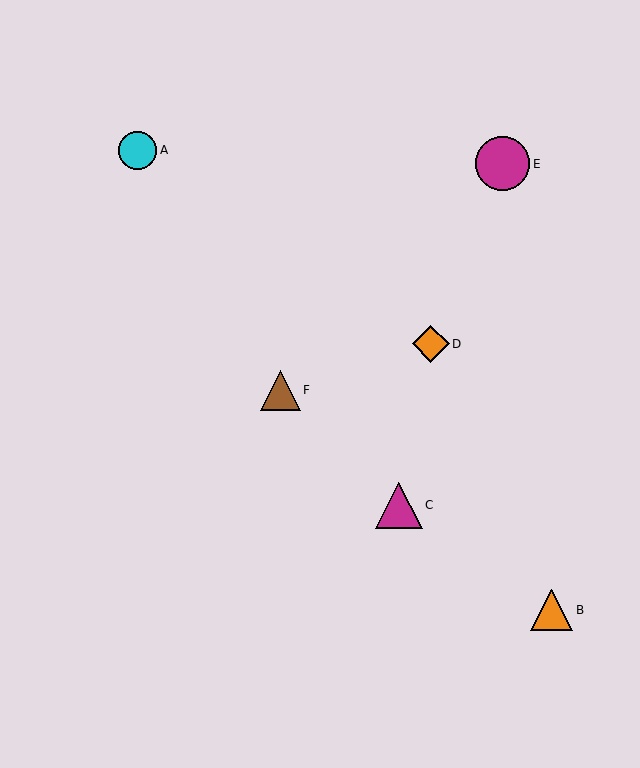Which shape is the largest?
The magenta circle (labeled E) is the largest.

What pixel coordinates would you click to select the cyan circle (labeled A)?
Click at (138, 150) to select the cyan circle A.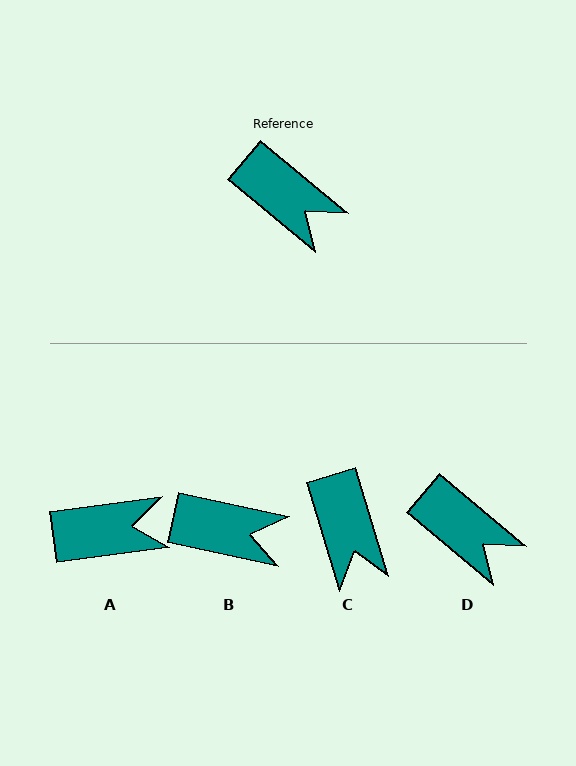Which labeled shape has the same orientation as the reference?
D.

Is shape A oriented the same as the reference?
No, it is off by about 47 degrees.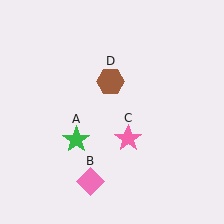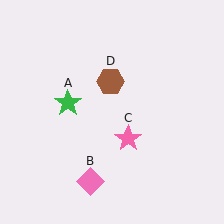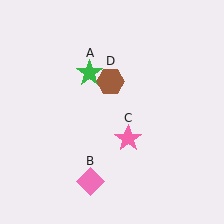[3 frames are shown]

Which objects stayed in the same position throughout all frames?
Pink diamond (object B) and pink star (object C) and brown hexagon (object D) remained stationary.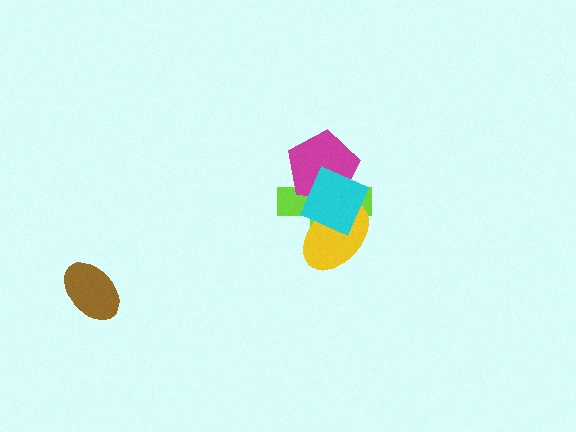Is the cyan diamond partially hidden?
No, no other shape covers it.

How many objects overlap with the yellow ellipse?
2 objects overlap with the yellow ellipse.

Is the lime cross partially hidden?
Yes, it is partially covered by another shape.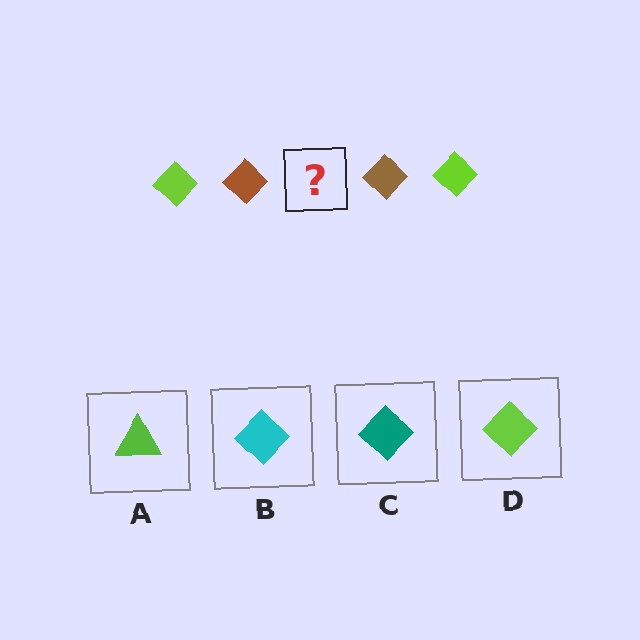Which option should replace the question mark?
Option D.